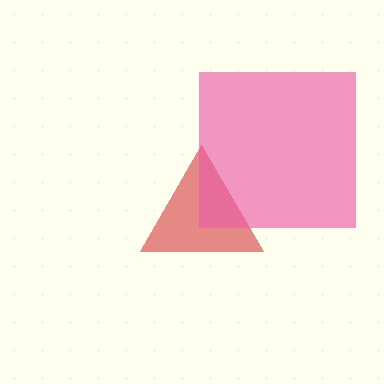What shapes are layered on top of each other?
The layered shapes are: a red triangle, a pink square.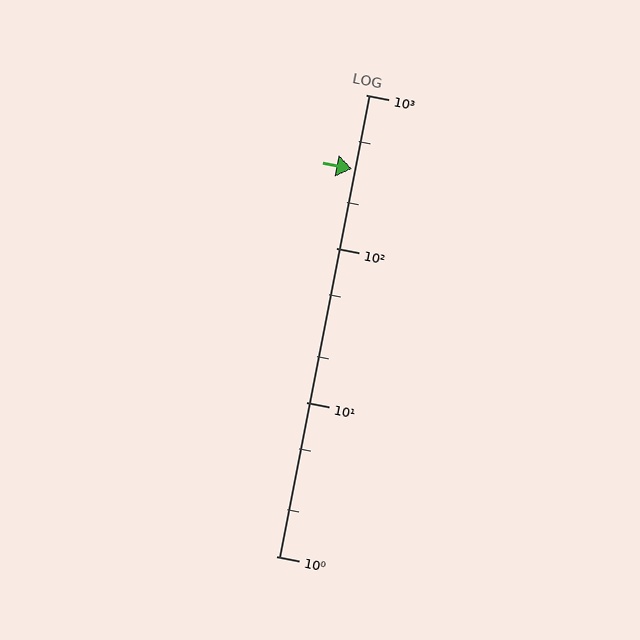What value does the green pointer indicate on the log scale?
The pointer indicates approximately 330.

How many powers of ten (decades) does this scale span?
The scale spans 3 decades, from 1 to 1000.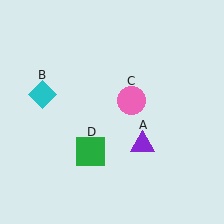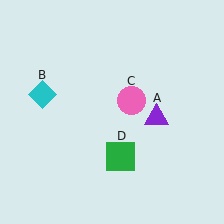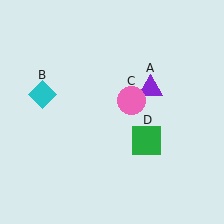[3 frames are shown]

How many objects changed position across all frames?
2 objects changed position: purple triangle (object A), green square (object D).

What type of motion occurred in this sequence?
The purple triangle (object A), green square (object D) rotated counterclockwise around the center of the scene.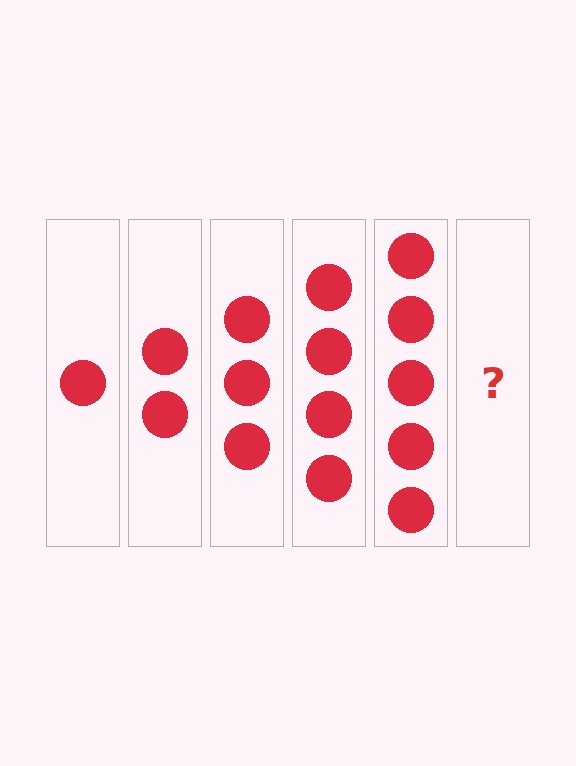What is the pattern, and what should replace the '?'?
The pattern is that each step adds one more circle. The '?' should be 6 circles.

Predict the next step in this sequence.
The next step is 6 circles.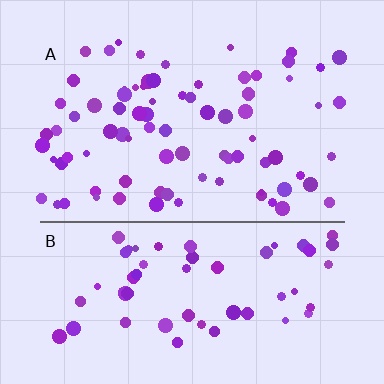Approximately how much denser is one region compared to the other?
Approximately 1.3× — region A over region B.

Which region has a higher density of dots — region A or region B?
A (the top).